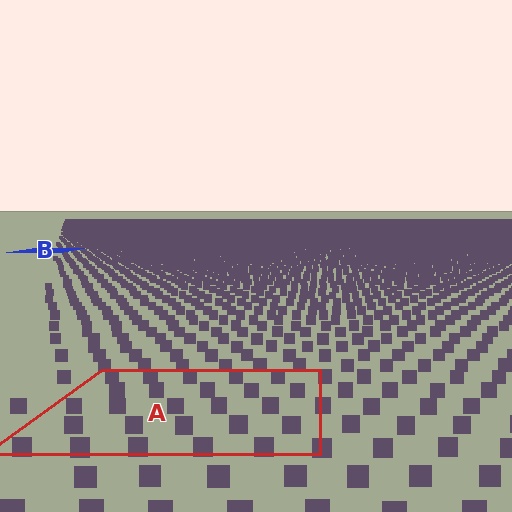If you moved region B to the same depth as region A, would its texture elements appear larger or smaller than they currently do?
They would appear larger. At a closer depth, the same texture elements are projected at a bigger on-screen size.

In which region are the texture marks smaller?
The texture marks are smaller in region B, because it is farther away.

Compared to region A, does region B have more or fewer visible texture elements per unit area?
Region B has more texture elements per unit area — they are packed more densely because it is farther away.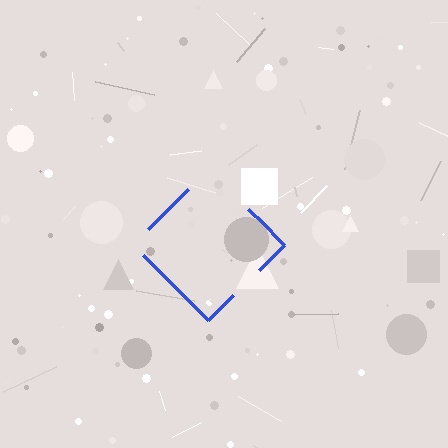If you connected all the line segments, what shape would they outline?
They would outline a diamond.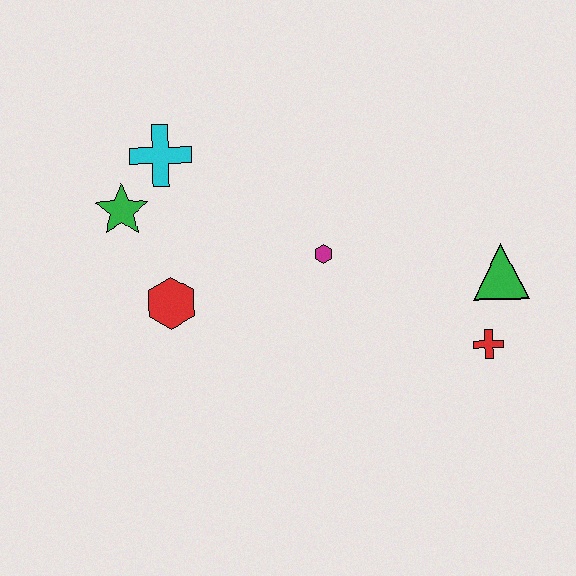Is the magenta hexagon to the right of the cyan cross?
Yes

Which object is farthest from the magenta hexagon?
The green star is farthest from the magenta hexagon.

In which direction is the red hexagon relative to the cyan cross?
The red hexagon is below the cyan cross.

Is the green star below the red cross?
No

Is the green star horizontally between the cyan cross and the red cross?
No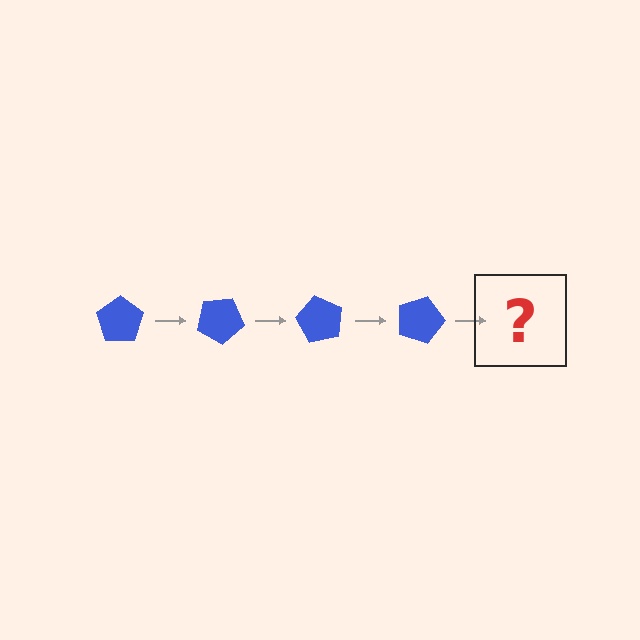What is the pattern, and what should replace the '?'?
The pattern is that the pentagon rotates 30 degrees each step. The '?' should be a blue pentagon rotated 120 degrees.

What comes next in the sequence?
The next element should be a blue pentagon rotated 120 degrees.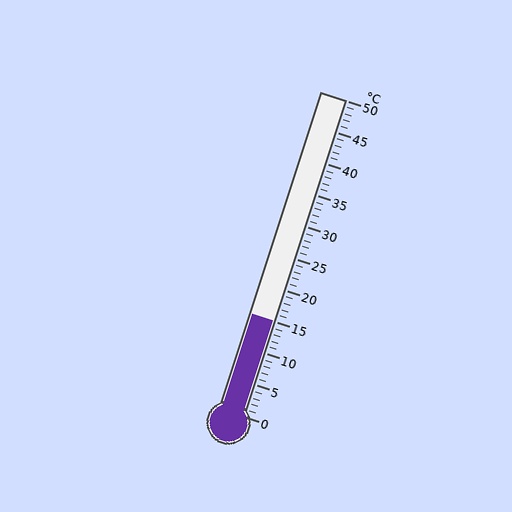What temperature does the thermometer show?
The thermometer shows approximately 15°C.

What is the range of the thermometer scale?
The thermometer scale ranges from 0°C to 50°C.